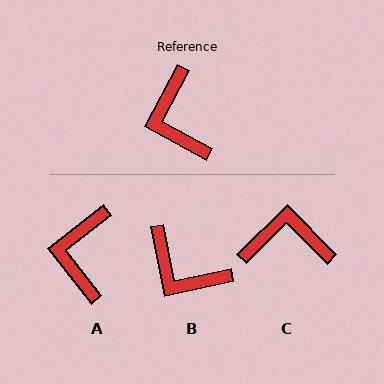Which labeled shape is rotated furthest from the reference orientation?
C, about 107 degrees away.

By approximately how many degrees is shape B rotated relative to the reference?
Approximately 40 degrees counter-clockwise.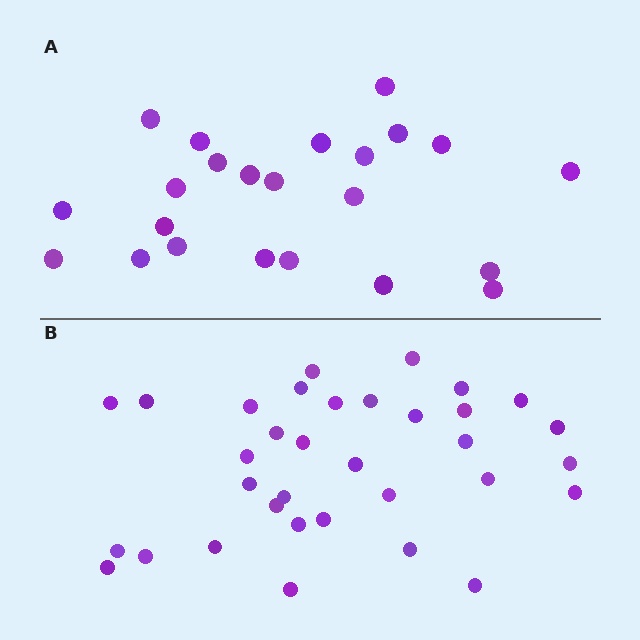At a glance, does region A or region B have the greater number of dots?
Region B (the bottom region) has more dots.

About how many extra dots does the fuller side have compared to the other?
Region B has roughly 12 or so more dots than region A.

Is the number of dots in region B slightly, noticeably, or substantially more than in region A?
Region B has substantially more. The ratio is roughly 1.5 to 1.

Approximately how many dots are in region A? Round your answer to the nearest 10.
About 20 dots. (The exact count is 23, which rounds to 20.)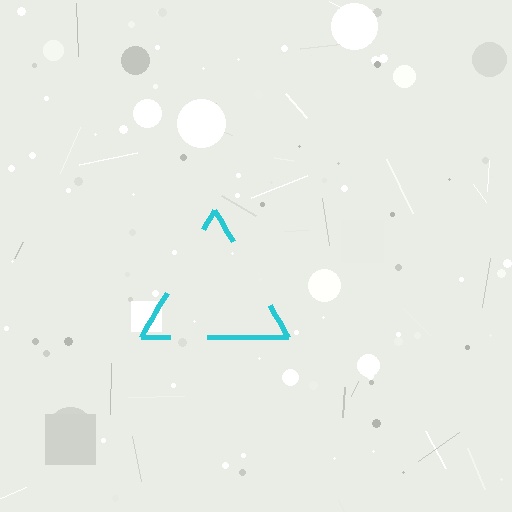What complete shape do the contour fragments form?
The contour fragments form a triangle.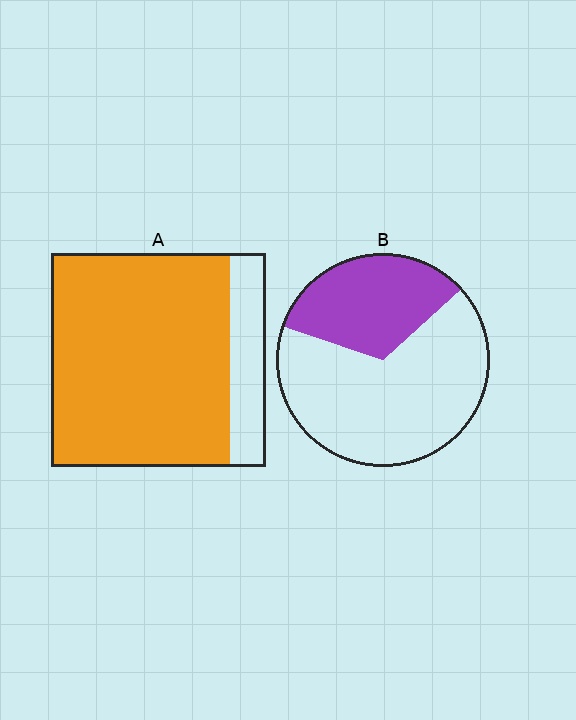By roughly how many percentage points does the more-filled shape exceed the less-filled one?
By roughly 50 percentage points (A over B).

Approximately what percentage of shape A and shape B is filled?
A is approximately 85% and B is approximately 35%.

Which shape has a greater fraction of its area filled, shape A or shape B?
Shape A.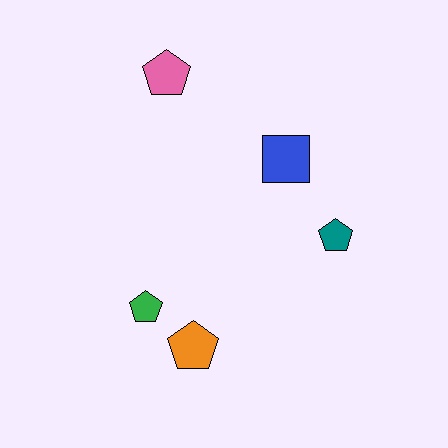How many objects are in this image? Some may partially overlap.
There are 5 objects.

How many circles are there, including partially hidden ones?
There are no circles.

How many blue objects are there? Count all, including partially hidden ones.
There is 1 blue object.